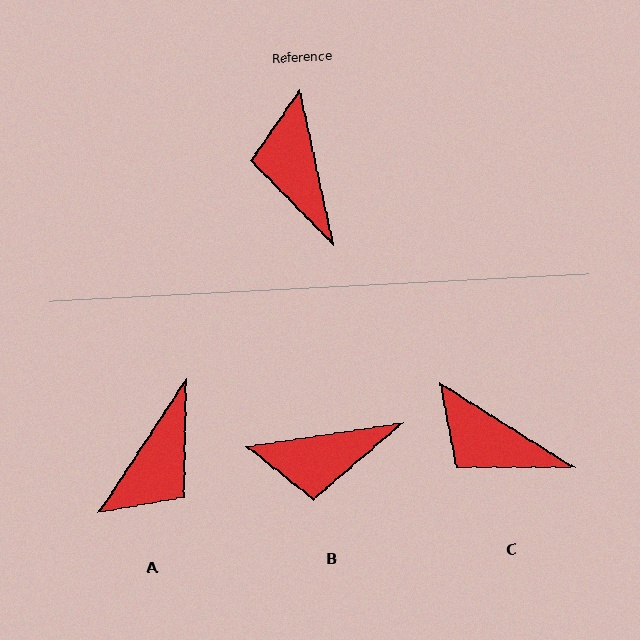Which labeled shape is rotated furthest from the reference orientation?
A, about 134 degrees away.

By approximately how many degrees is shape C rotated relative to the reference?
Approximately 45 degrees counter-clockwise.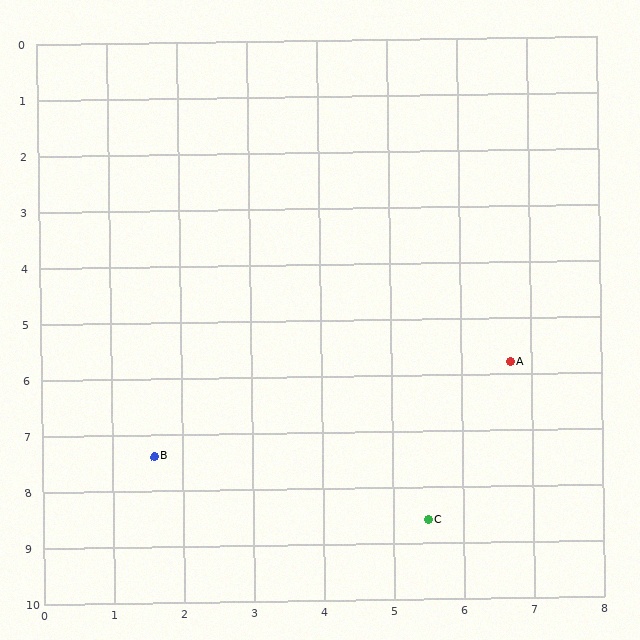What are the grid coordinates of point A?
Point A is at approximately (6.7, 5.8).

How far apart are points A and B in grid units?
Points A and B are about 5.3 grid units apart.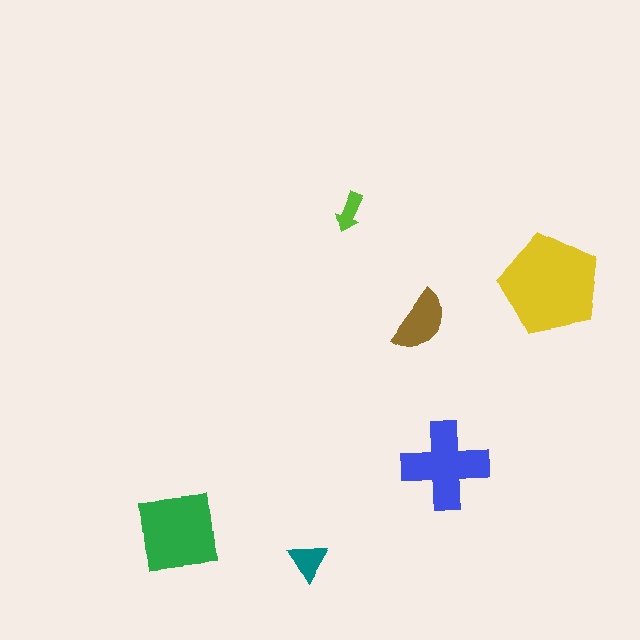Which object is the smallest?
The lime arrow.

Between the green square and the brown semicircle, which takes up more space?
The green square.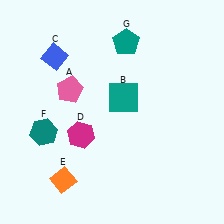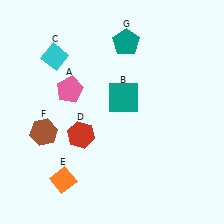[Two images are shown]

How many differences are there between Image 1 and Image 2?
There are 3 differences between the two images.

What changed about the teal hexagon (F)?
In Image 1, F is teal. In Image 2, it changed to brown.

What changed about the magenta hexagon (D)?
In Image 1, D is magenta. In Image 2, it changed to red.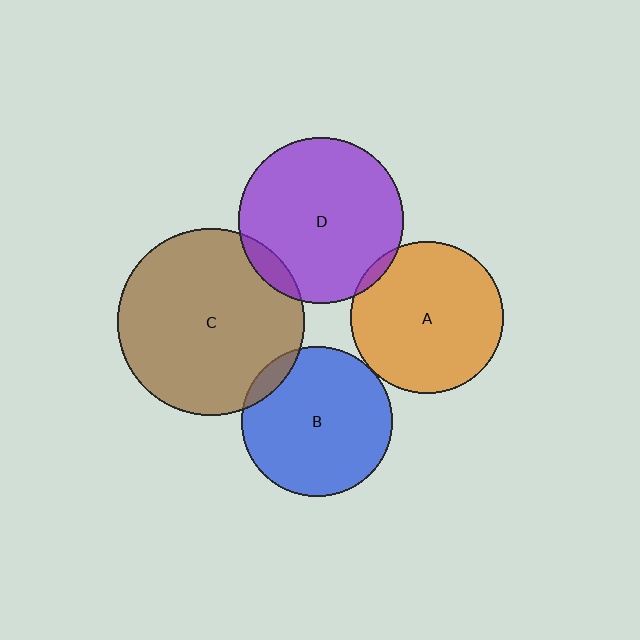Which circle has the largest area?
Circle C (brown).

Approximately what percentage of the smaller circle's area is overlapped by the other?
Approximately 10%.